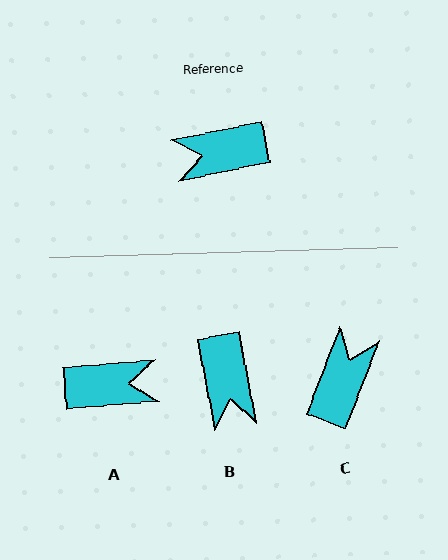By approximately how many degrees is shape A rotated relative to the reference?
Approximately 173 degrees counter-clockwise.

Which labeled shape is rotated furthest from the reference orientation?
A, about 173 degrees away.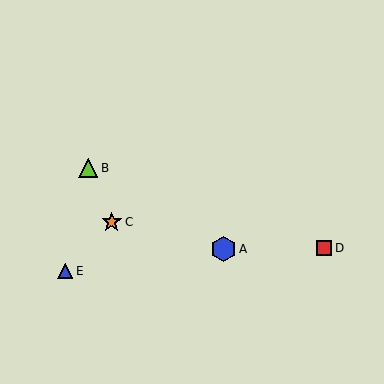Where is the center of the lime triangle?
The center of the lime triangle is at (88, 168).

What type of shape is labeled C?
Shape C is an orange star.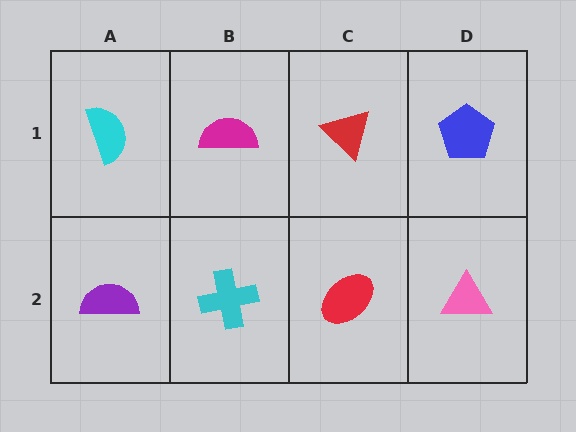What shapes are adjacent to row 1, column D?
A pink triangle (row 2, column D), a red triangle (row 1, column C).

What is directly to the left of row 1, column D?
A red triangle.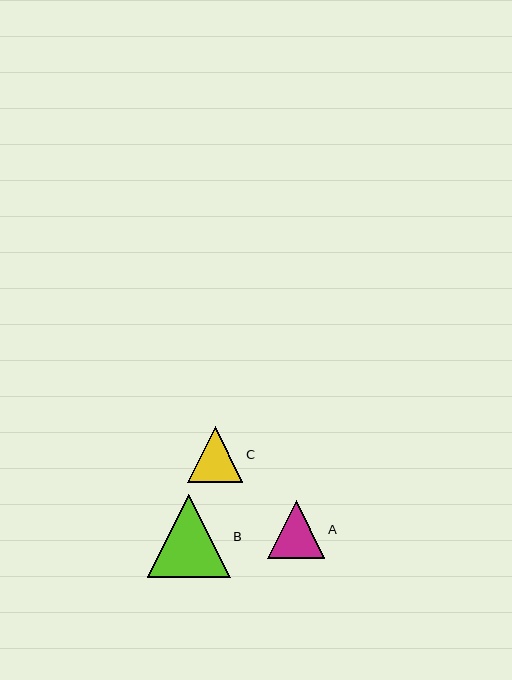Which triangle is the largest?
Triangle B is the largest with a size of approximately 82 pixels.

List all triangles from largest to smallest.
From largest to smallest: B, A, C.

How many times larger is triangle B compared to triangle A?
Triangle B is approximately 1.4 times the size of triangle A.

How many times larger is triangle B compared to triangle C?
Triangle B is approximately 1.5 times the size of triangle C.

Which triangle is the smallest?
Triangle C is the smallest with a size of approximately 56 pixels.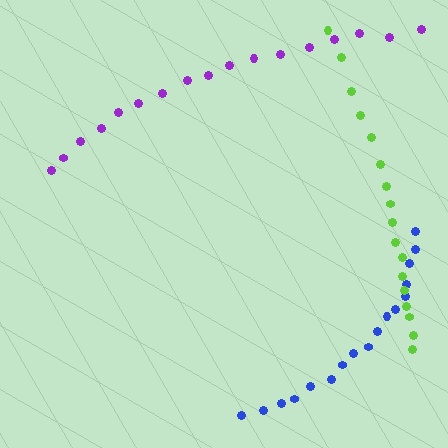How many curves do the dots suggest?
There are 3 distinct paths.